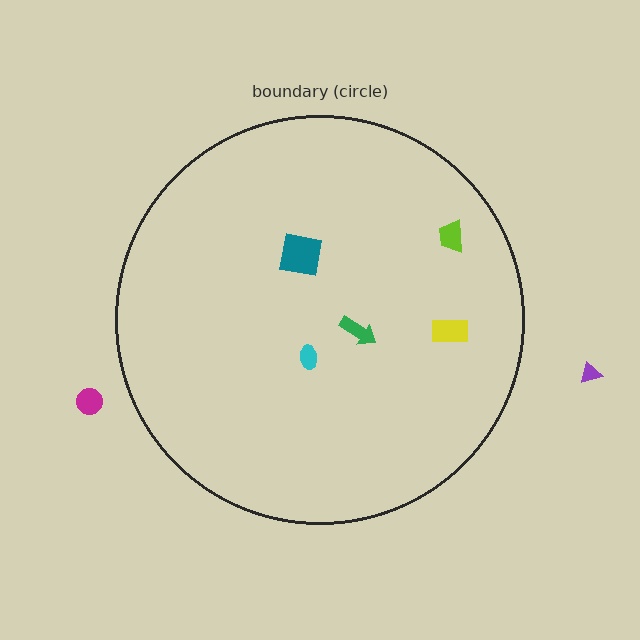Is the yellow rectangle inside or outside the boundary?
Inside.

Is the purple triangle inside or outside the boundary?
Outside.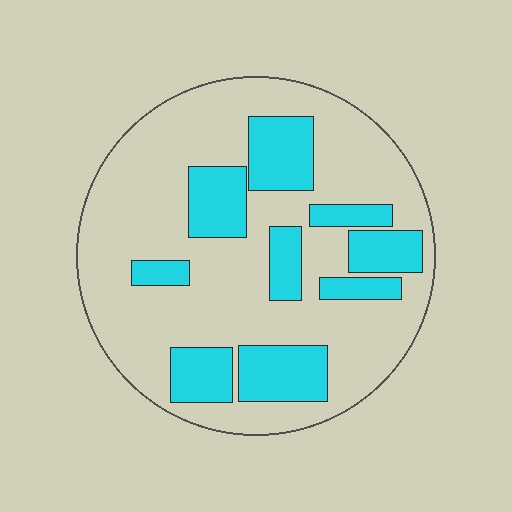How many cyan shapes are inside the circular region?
9.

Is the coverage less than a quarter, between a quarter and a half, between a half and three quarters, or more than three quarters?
Between a quarter and a half.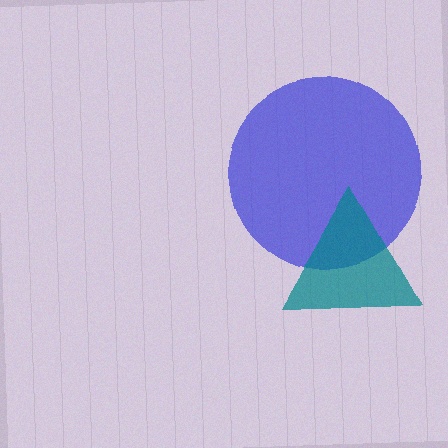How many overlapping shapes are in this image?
There are 2 overlapping shapes in the image.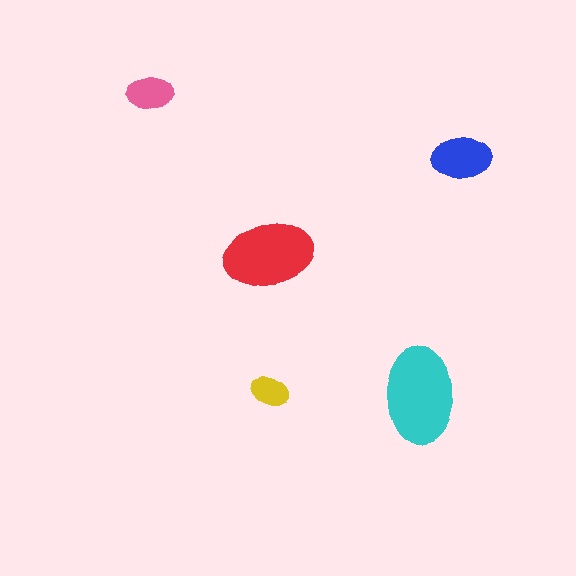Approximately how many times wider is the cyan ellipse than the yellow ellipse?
About 2.5 times wider.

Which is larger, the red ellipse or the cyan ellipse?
The cyan one.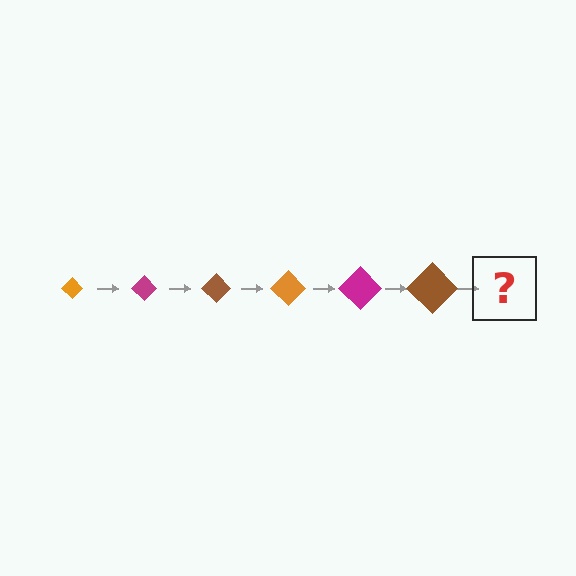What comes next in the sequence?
The next element should be an orange diamond, larger than the previous one.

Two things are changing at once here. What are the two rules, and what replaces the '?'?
The two rules are that the diamond grows larger each step and the color cycles through orange, magenta, and brown. The '?' should be an orange diamond, larger than the previous one.